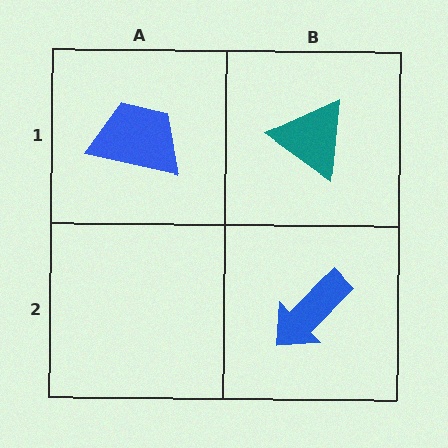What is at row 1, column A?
A blue trapezoid.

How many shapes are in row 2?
1 shape.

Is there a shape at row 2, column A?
No, that cell is empty.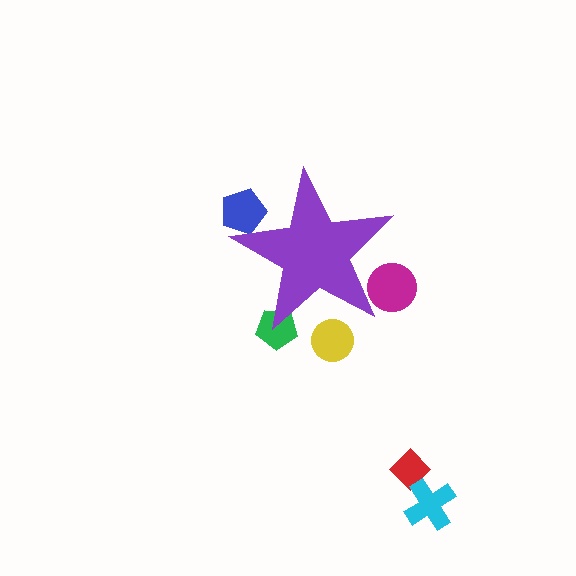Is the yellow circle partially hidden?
Yes, the yellow circle is partially hidden behind the purple star.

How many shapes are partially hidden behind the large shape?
4 shapes are partially hidden.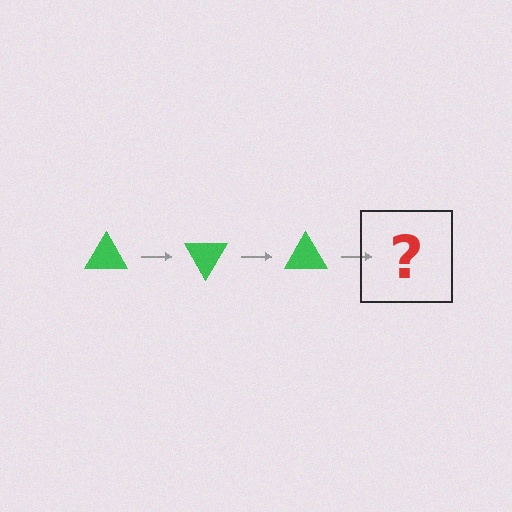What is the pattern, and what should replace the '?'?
The pattern is that the triangle rotates 60 degrees each step. The '?' should be a green triangle rotated 180 degrees.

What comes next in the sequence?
The next element should be a green triangle rotated 180 degrees.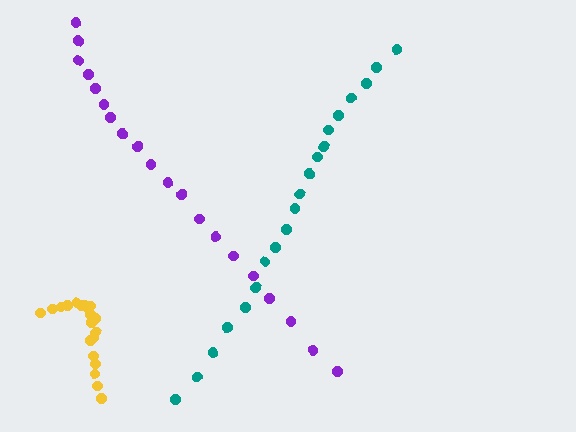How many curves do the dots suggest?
There are 3 distinct paths.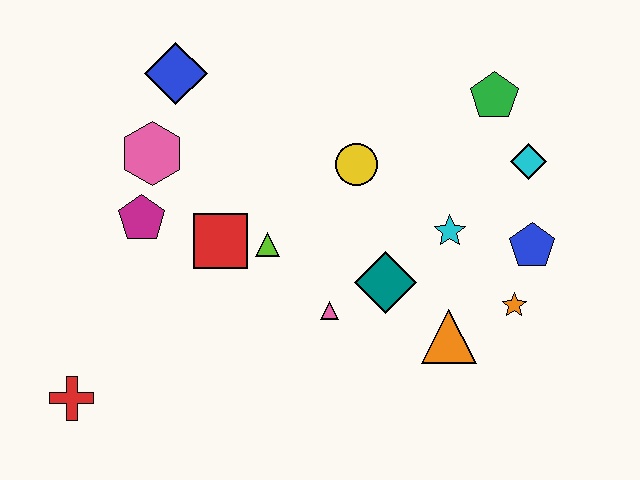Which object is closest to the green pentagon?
The cyan diamond is closest to the green pentagon.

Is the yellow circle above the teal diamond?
Yes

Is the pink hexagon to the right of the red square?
No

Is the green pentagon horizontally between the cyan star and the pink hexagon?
No